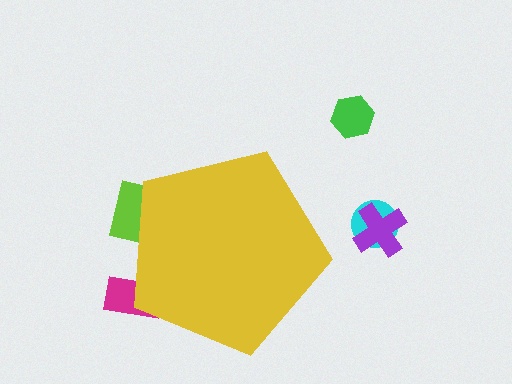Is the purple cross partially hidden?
No, the purple cross is fully visible.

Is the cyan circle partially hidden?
No, the cyan circle is fully visible.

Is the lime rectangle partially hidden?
Yes, the lime rectangle is partially hidden behind the yellow pentagon.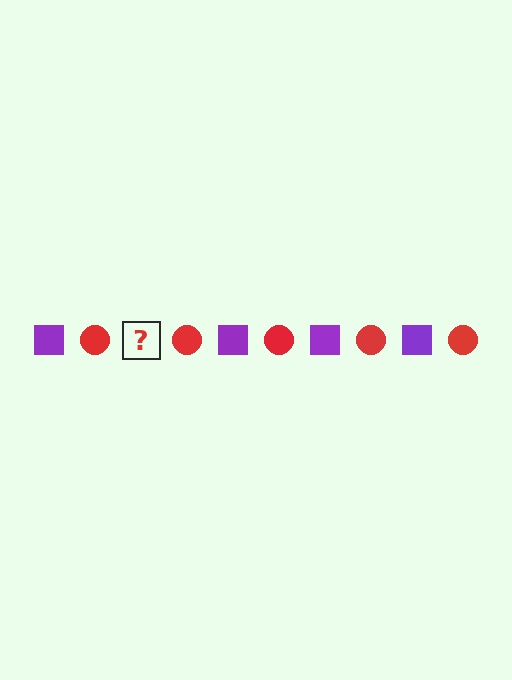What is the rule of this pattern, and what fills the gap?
The rule is that the pattern alternates between purple square and red circle. The gap should be filled with a purple square.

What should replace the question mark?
The question mark should be replaced with a purple square.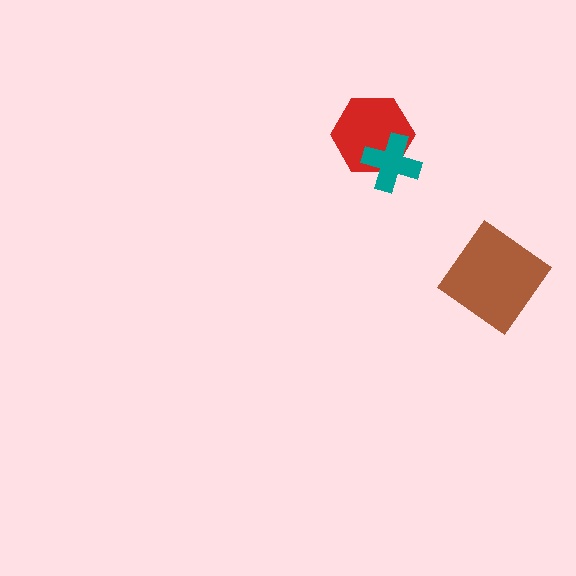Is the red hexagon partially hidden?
Yes, it is partially covered by another shape.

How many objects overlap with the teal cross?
1 object overlaps with the teal cross.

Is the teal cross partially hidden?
No, no other shape covers it.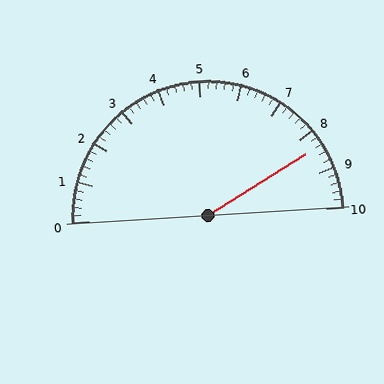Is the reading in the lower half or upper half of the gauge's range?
The reading is in the upper half of the range (0 to 10).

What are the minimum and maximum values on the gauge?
The gauge ranges from 0 to 10.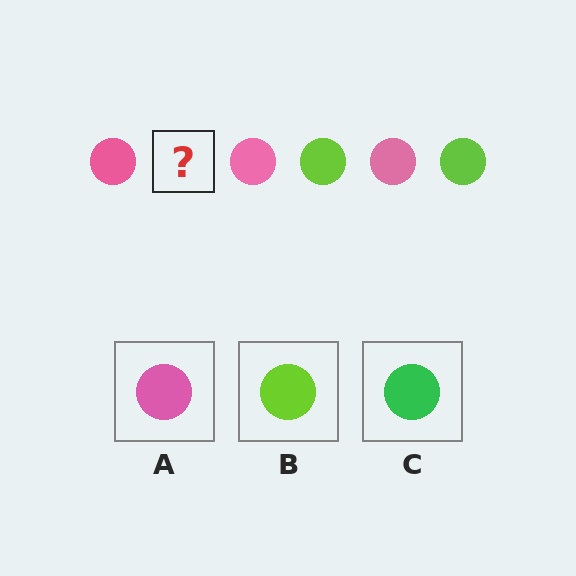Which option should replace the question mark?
Option B.